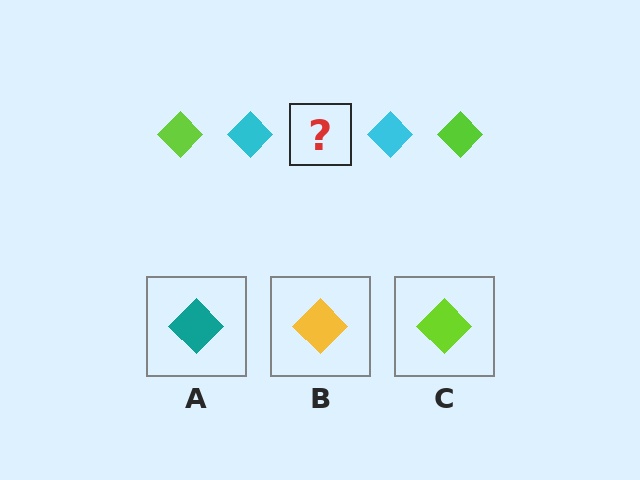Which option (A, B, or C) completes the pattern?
C.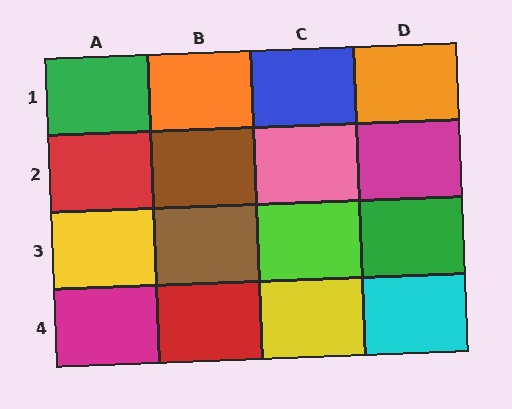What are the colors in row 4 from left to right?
Magenta, red, yellow, cyan.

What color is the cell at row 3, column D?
Green.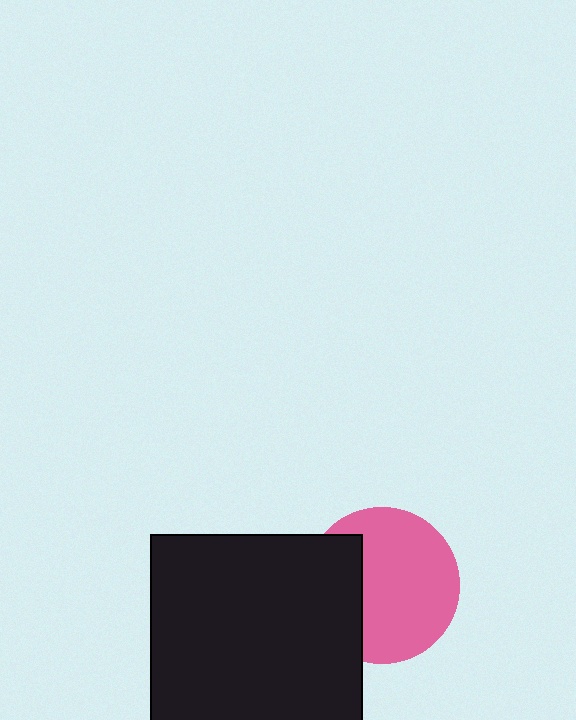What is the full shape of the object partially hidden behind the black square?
The partially hidden object is a pink circle.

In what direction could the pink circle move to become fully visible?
The pink circle could move right. That would shift it out from behind the black square entirely.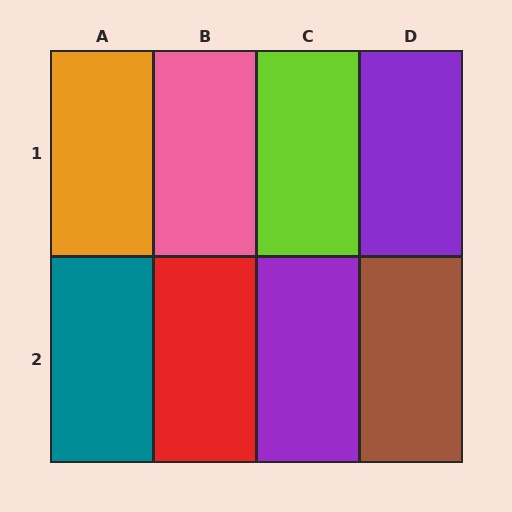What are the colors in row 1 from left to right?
Orange, pink, lime, purple.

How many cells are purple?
2 cells are purple.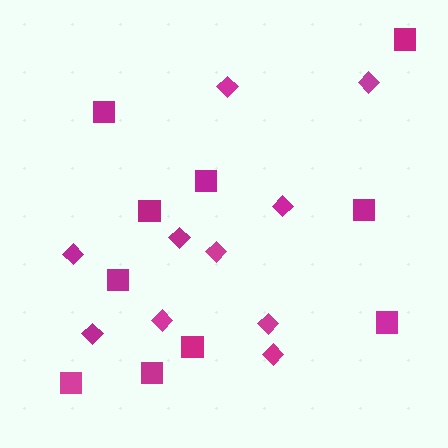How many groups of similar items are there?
There are 2 groups: one group of squares (10) and one group of diamonds (10).